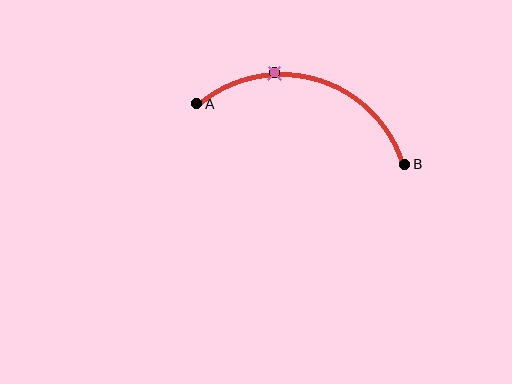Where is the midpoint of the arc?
The arc midpoint is the point on the curve farthest from the straight line joining A and B. It sits above that line.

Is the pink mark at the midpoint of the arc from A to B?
No. The pink mark lies on the arc but is closer to endpoint A. The arc midpoint would be at the point on the curve equidistant along the arc from both A and B.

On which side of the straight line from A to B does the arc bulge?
The arc bulges above the straight line connecting A and B.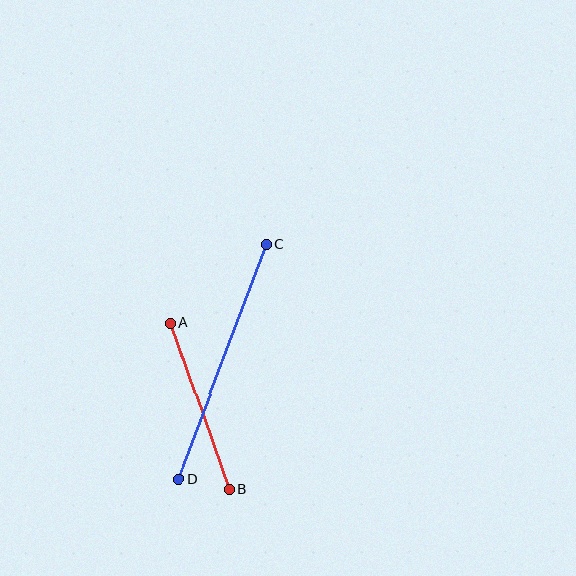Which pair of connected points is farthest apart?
Points C and D are farthest apart.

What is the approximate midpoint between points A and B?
The midpoint is at approximately (200, 406) pixels.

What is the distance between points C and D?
The distance is approximately 251 pixels.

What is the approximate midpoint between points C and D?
The midpoint is at approximately (222, 362) pixels.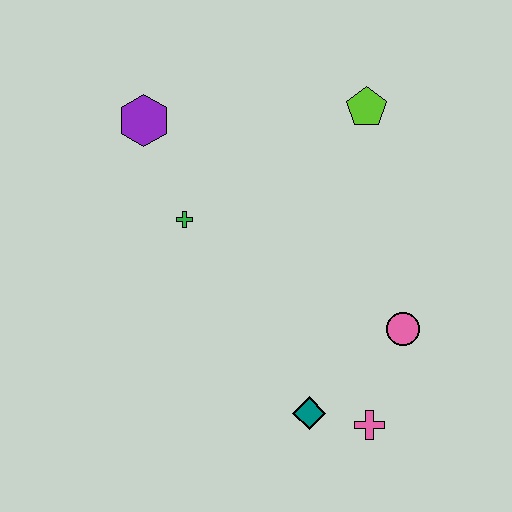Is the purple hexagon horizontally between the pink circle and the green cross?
No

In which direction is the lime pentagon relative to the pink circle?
The lime pentagon is above the pink circle.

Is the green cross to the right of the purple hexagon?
Yes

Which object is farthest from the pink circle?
The purple hexagon is farthest from the pink circle.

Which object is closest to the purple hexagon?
The green cross is closest to the purple hexagon.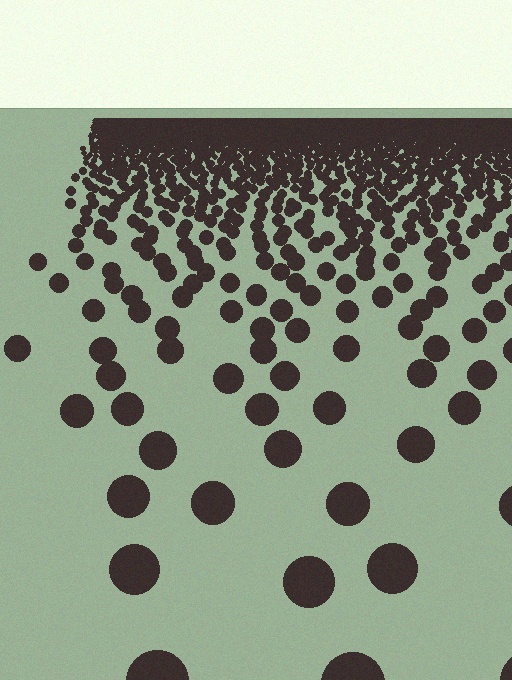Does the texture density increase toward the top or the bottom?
Density increases toward the top.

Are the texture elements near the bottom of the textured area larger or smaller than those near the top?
Larger. Near the bottom, elements are closer to the viewer and appear at a bigger on-screen size.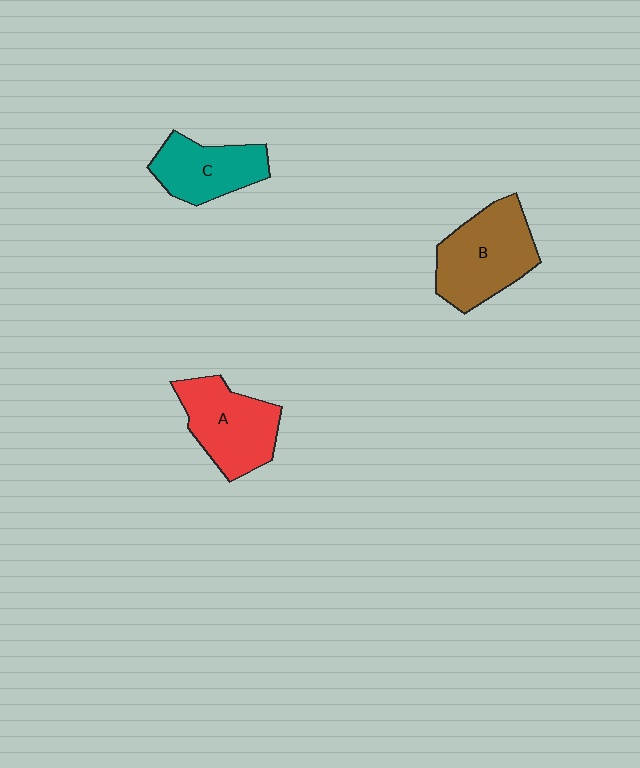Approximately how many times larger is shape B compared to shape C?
Approximately 1.4 times.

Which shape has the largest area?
Shape B (brown).